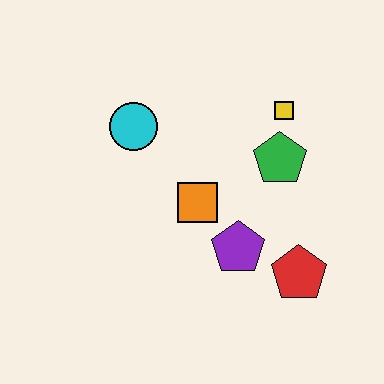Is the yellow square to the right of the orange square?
Yes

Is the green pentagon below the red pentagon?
No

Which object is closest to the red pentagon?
The purple pentagon is closest to the red pentagon.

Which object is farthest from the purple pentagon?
The cyan circle is farthest from the purple pentagon.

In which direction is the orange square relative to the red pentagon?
The orange square is to the left of the red pentagon.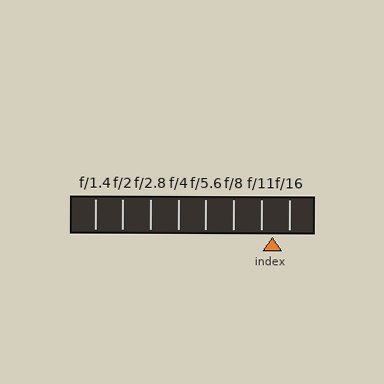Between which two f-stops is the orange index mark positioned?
The index mark is between f/11 and f/16.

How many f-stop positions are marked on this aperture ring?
There are 8 f-stop positions marked.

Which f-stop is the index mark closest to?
The index mark is closest to f/11.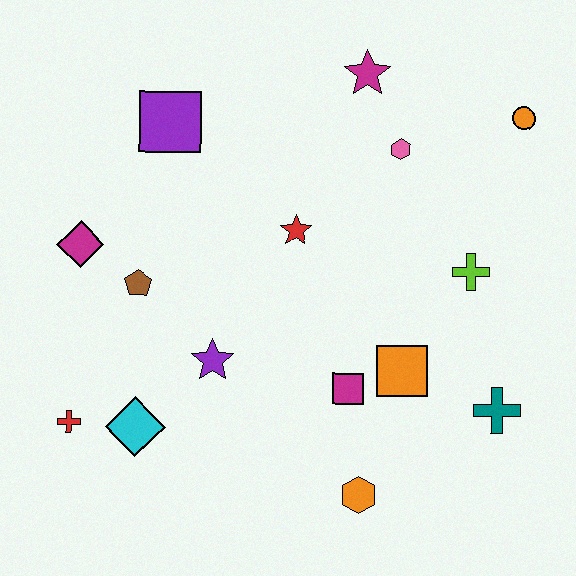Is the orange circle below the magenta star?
Yes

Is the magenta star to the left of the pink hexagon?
Yes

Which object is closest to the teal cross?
The orange square is closest to the teal cross.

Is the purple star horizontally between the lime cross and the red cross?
Yes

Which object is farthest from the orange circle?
The red cross is farthest from the orange circle.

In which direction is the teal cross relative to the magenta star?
The teal cross is below the magenta star.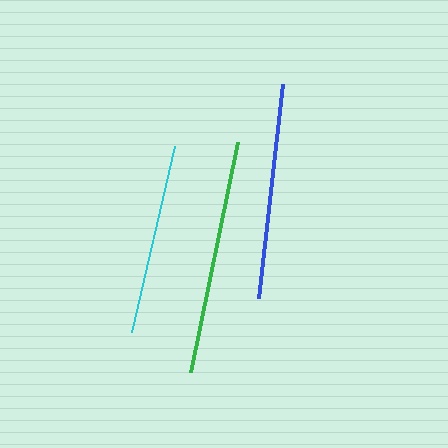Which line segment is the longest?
The green line is the longest at approximately 235 pixels.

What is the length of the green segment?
The green segment is approximately 235 pixels long.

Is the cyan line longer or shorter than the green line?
The green line is longer than the cyan line.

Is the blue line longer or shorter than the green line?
The green line is longer than the blue line.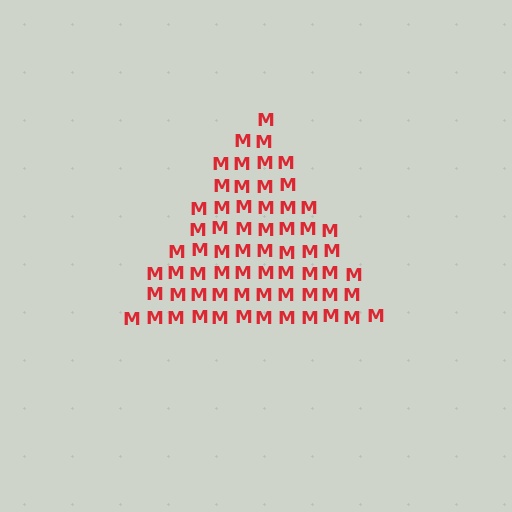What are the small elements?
The small elements are letter M's.